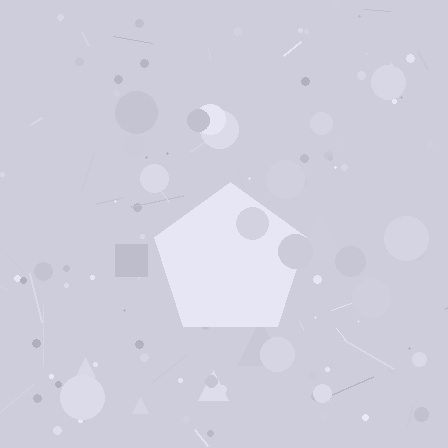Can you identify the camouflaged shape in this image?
The camouflaged shape is a pentagon.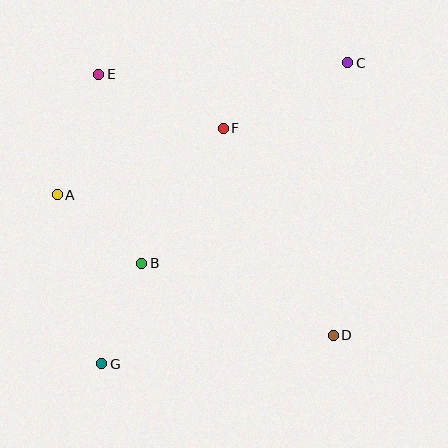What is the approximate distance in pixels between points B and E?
The distance between B and E is approximately 194 pixels.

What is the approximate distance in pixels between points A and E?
The distance between A and E is approximately 128 pixels.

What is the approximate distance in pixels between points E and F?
The distance between E and F is approximately 136 pixels.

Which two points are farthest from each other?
Points C and G are farthest from each other.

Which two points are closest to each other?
Points B and G are closest to each other.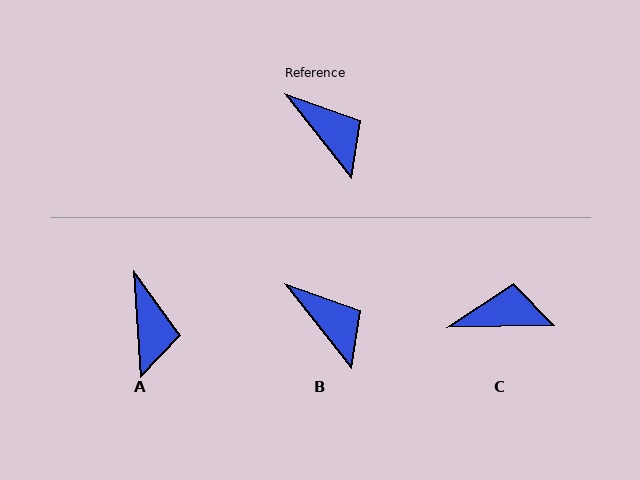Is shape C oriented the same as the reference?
No, it is off by about 53 degrees.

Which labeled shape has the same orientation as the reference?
B.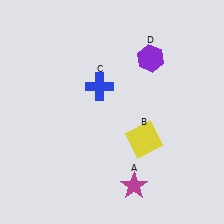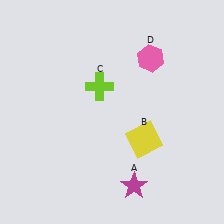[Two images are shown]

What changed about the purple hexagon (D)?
In Image 1, D is purple. In Image 2, it changed to pink.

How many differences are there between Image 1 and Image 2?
There are 2 differences between the two images.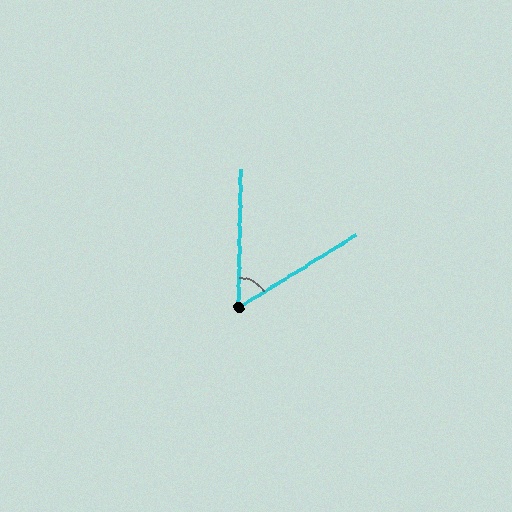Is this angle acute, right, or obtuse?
It is acute.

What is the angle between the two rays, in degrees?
Approximately 57 degrees.